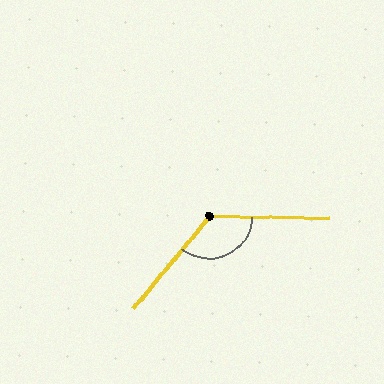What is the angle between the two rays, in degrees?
Approximately 129 degrees.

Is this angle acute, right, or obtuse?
It is obtuse.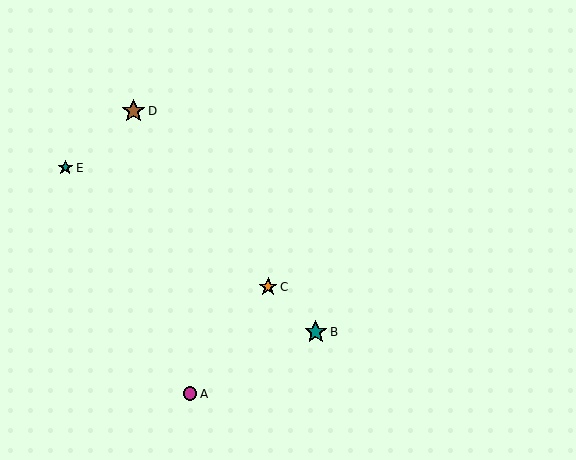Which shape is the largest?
The brown star (labeled D) is the largest.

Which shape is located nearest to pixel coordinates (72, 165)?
The teal star (labeled E) at (65, 168) is nearest to that location.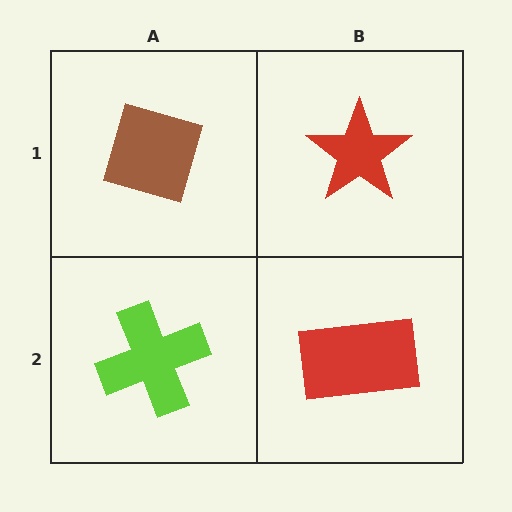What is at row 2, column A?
A lime cross.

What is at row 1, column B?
A red star.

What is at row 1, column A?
A brown diamond.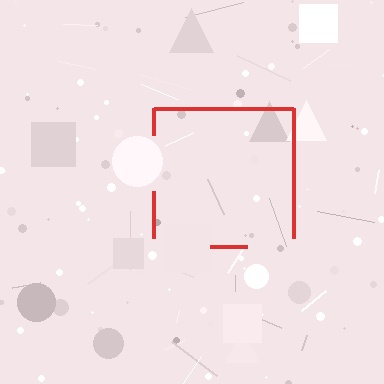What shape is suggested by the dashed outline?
The dashed outline suggests a square.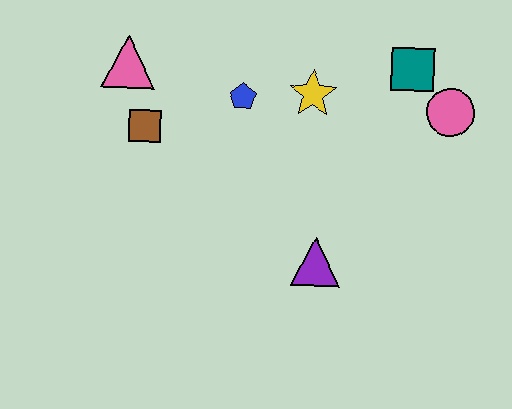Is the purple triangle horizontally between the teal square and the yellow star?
Yes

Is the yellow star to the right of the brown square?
Yes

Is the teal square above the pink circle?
Yes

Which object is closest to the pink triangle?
The brown square is closest to the pink triangle.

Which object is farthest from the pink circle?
The pink triangle is farthest from the pink circle.